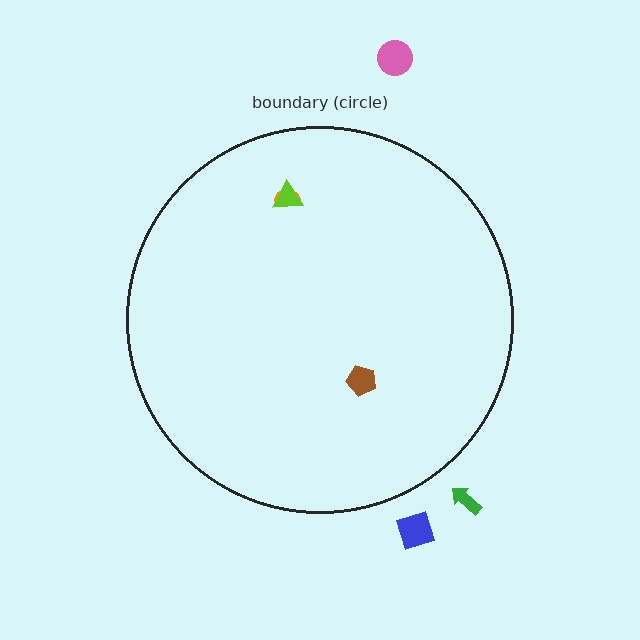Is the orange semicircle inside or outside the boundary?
Inside.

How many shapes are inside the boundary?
3 inside, 3 outside.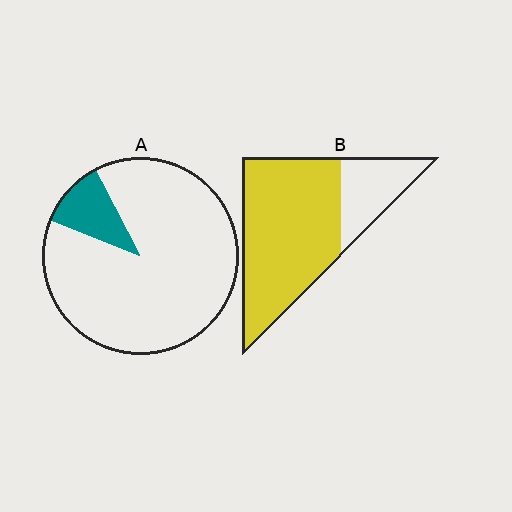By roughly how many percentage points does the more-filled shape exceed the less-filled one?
By roughly 65 percentage points (B over A).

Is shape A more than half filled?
No.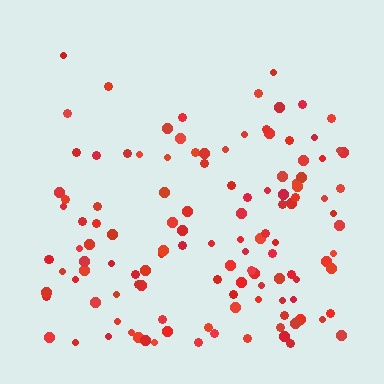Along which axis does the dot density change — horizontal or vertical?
Vertical.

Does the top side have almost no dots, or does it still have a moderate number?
Still a moderate number, just noticeably fewer than the bottom.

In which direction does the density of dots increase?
From top to bottom, with the bottom side densest.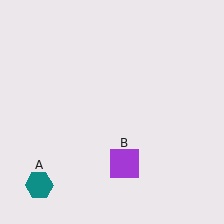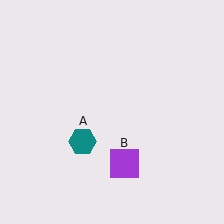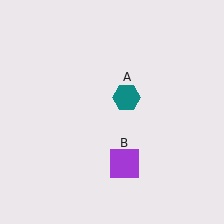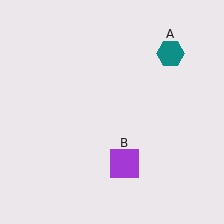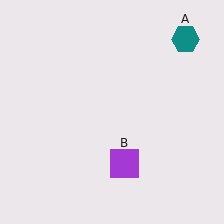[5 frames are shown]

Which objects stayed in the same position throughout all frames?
Purple square (object B) remained stationary.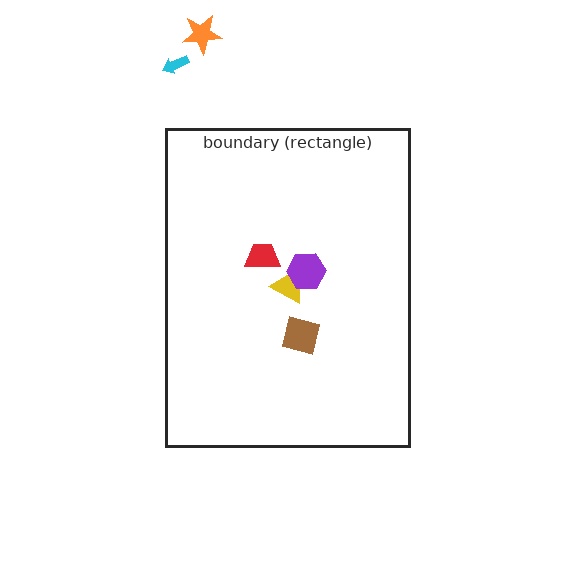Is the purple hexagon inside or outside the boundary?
Inside.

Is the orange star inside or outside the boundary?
Outside.